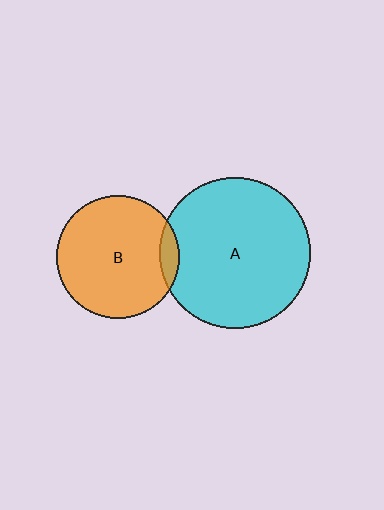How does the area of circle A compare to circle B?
Approximately 1.5 times.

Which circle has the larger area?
Circle A (cyan).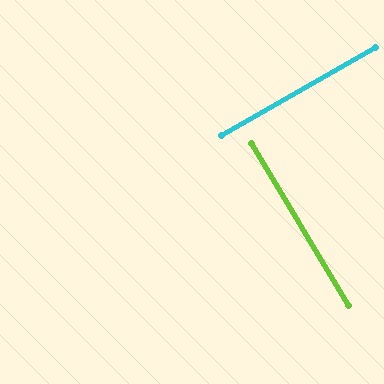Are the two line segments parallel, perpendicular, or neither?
Perpendicular — they meet at approximately 89°.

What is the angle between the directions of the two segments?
Approximately 89 degrees.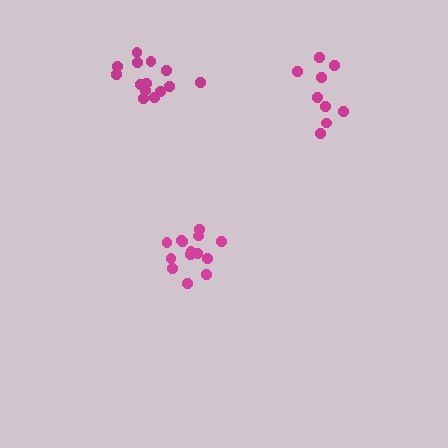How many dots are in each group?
Group 1: 14 dots, Group 2: 14 dots, Group 3: 9 dots (37 total).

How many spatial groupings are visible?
There are 3 spatial groupings.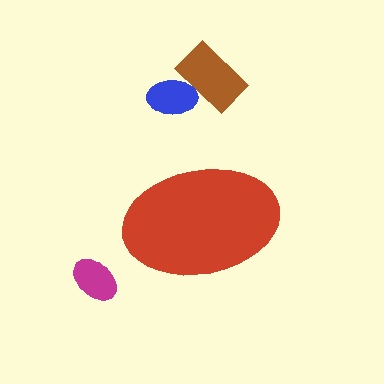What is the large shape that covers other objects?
A red ellipse.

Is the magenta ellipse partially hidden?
No, the magenta ellipse is fully visible.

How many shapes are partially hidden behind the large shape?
0 shapes are partially hidden.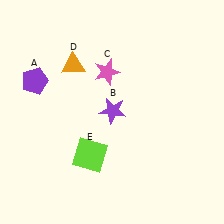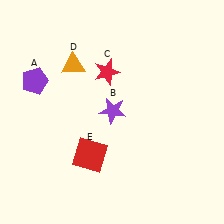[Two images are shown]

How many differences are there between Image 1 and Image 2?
There are 2 differences between the two images.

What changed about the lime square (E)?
In Image 1, E is lime. In Image 2, it changed to red.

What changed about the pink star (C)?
In Image 1, C is pink. In Image 2, it changed to red.